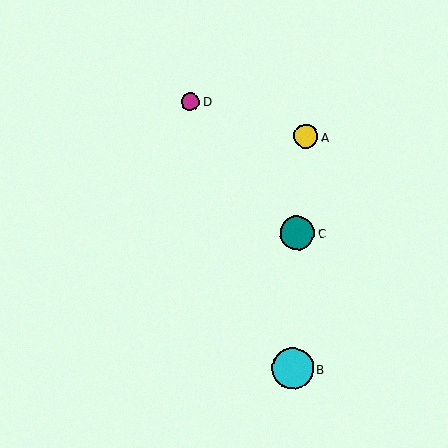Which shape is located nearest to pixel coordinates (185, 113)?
The magenta circle (labeled D) at (190, 102) is nearest to that location.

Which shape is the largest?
The cyan circle (labeled B) is the largest.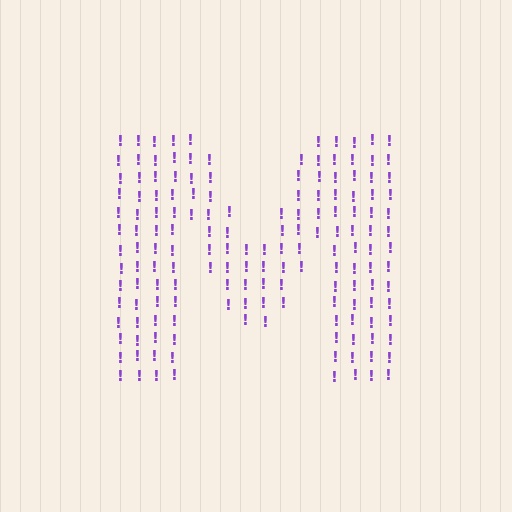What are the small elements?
The small elements are exclamation marks.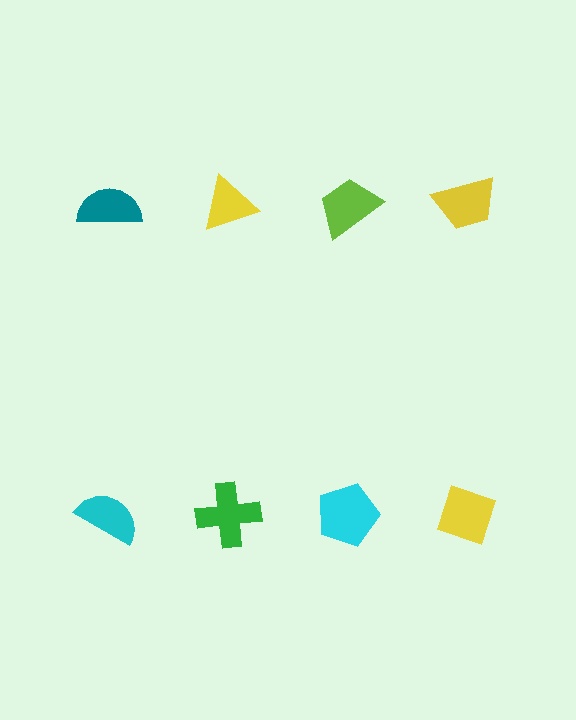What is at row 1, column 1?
A teal semicircle.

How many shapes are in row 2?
4 shapes.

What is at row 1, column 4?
A yellow trapezoid.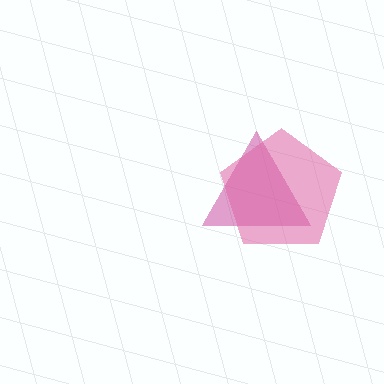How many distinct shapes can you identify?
There are 2 distinct shapes: a magenta triangle, a pink pentagon.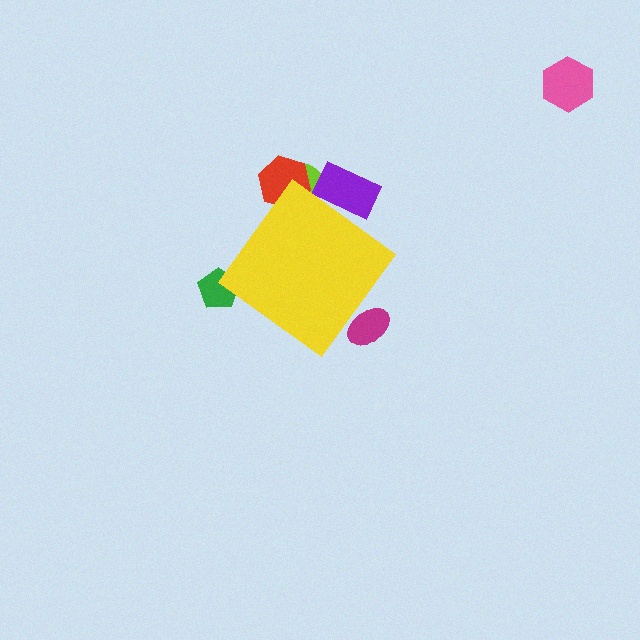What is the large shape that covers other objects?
A yellow diamond.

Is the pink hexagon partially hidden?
No, the pink hexagon is fully visible.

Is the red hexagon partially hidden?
Yes, the red hexagon is partially hidden behind the yellow diamond.